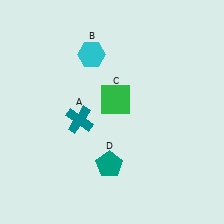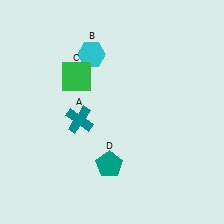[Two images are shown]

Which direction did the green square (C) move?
The green square (C) moved left.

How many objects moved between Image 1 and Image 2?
1 object moved between the two images.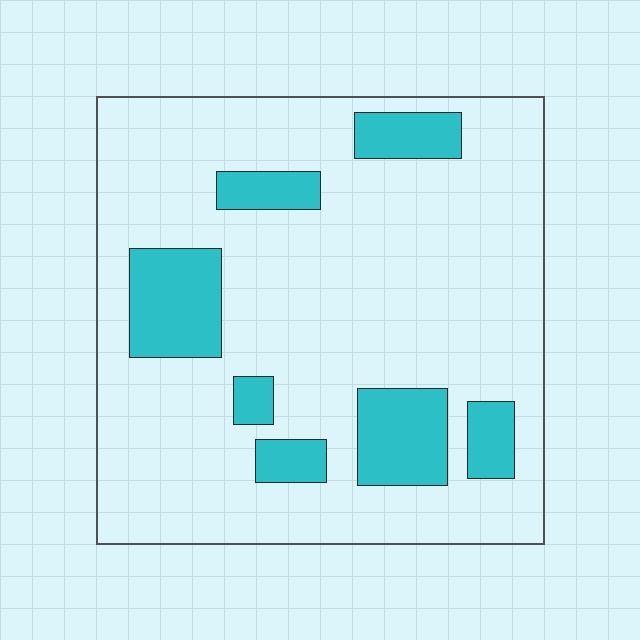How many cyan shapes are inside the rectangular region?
7.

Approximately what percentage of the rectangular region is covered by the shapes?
Approximately 20%.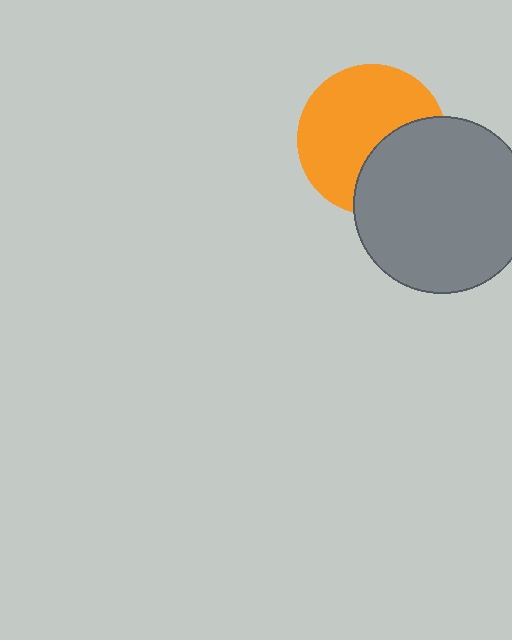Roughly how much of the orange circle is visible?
About half of it is visible (roughly 64%).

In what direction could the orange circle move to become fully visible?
The orange circle could move toward the upper-left. That would shift it out from behind the gray circle entirely.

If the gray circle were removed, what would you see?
You would see the complete orange circle.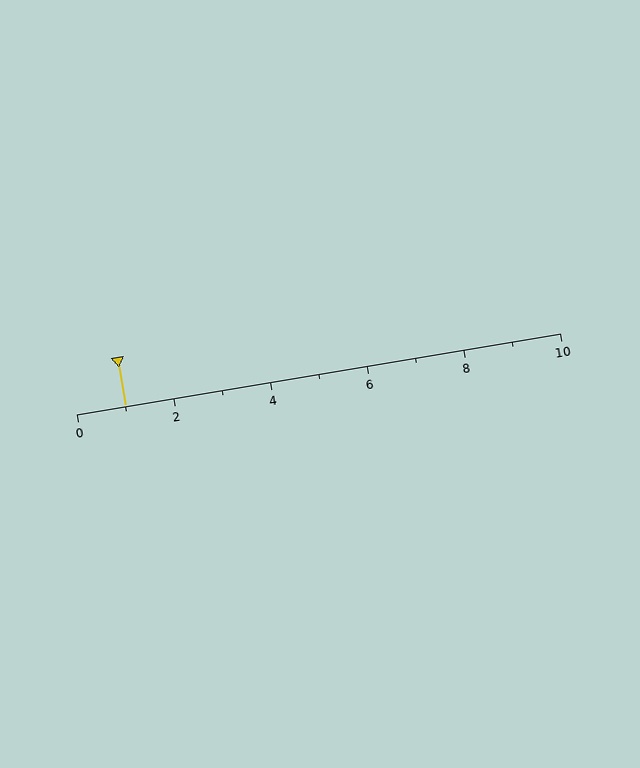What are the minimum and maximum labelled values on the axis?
The axis runs from 0 to 10.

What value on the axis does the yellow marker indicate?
The marker indicates approximately 1.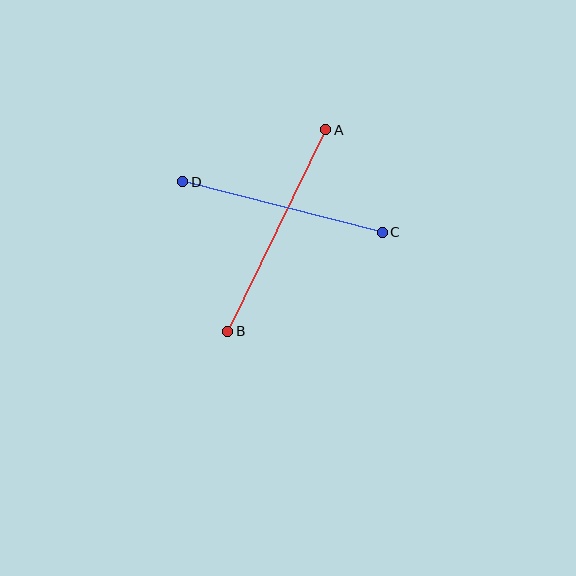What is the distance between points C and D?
The distance is approximately 206 pixels.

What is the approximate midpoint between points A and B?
The midpoint is at approximately (277, 231) pixels.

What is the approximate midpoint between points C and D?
The midpoint is at approximately (283, 207) pixels.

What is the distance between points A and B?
The distance is approximately 224 pixels.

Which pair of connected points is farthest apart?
Points A and B are farthest apart.